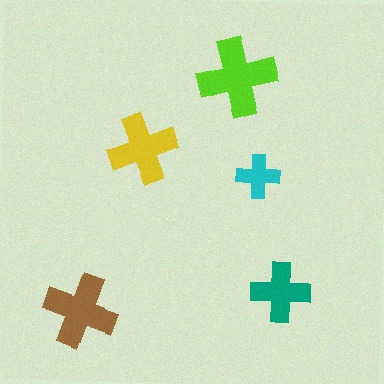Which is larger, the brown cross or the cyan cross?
The brown one.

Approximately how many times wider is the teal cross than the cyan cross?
About 1.5 times wider.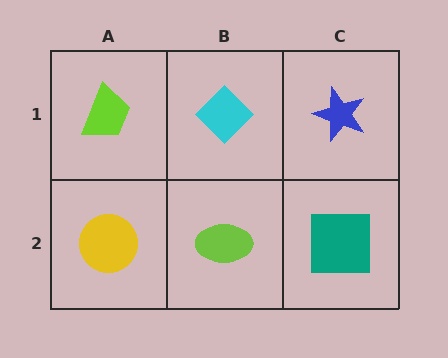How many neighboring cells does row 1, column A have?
2.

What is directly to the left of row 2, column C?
A lime ellipse.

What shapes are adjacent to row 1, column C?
A teal square (row 2, column C), a cyan diamond (row 1, column B).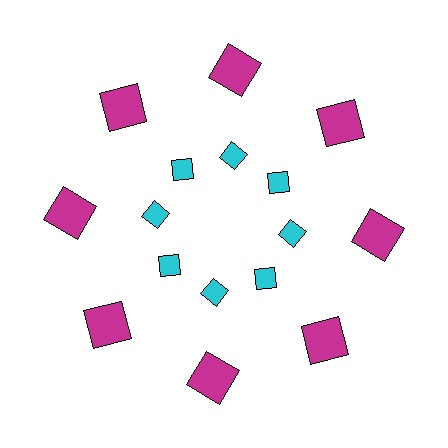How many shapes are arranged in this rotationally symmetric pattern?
There are 16 shapes, arranged in 8 groups of 2.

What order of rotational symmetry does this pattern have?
This pattern has 8-fold rotational symmetry.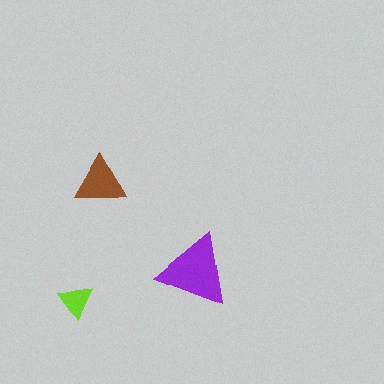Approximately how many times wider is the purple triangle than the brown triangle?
About 1.5 times wider.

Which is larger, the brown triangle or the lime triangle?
The brown one.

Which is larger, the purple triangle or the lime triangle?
The purple one.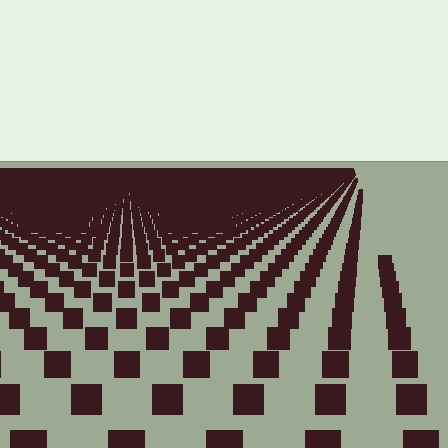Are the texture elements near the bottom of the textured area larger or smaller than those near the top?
Larger. Near the bottom, elements are closer to the viewer and appear at a bigger on-screen size.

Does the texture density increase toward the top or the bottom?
Density increases toward the top.